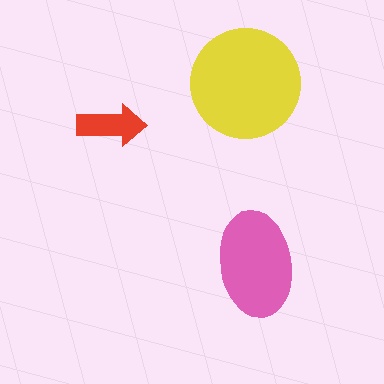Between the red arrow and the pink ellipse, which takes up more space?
The pink ellipse.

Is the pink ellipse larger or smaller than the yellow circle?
Smaller.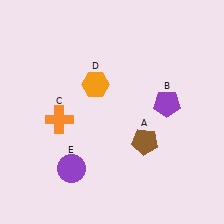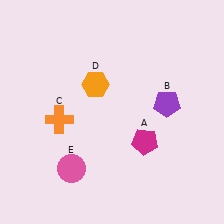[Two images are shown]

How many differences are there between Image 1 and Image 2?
There are 2 differences between the two images.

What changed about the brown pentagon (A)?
In Image 1, A is brown. In Image 2, it changed to magenta.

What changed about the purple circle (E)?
In Image 1, E is purple. In Image 2, it changed to pink.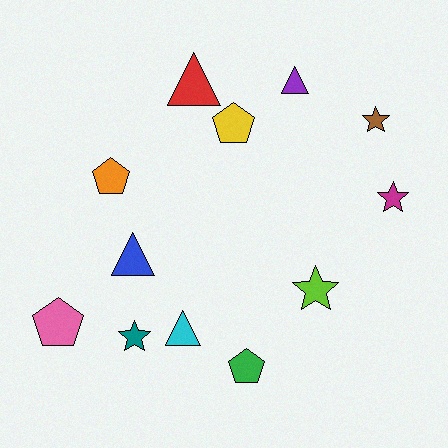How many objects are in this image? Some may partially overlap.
There are 12 objects.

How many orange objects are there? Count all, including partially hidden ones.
There is 1 orange object.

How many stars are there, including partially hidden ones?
There are 4 stars.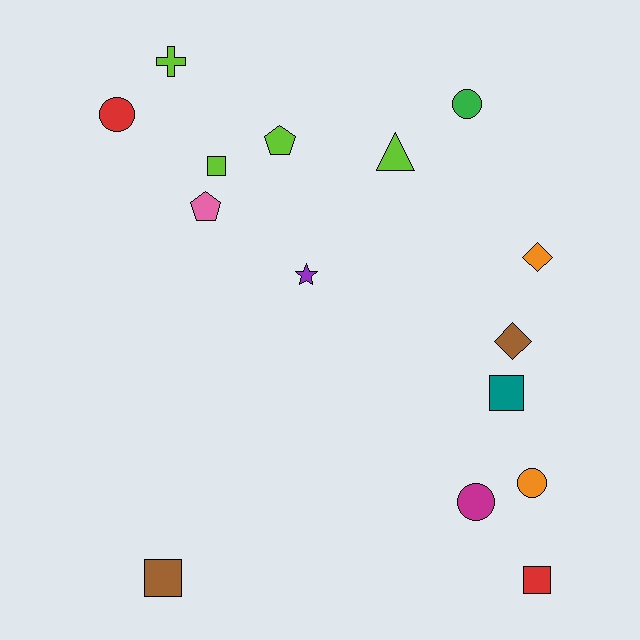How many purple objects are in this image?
There is 1 purple object.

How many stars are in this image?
There is 1 star.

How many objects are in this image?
There are 15 objects.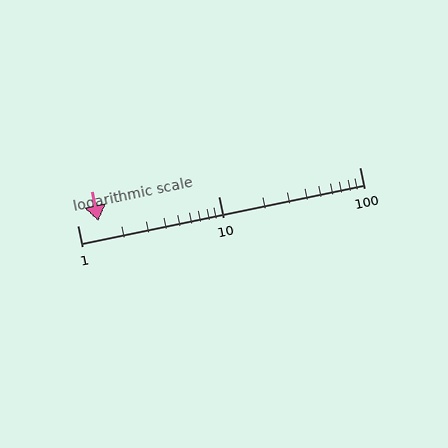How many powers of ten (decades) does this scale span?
The scale spans 2 decades, from 1 to 100.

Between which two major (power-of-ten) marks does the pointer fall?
The pointer is between 1 and 10.